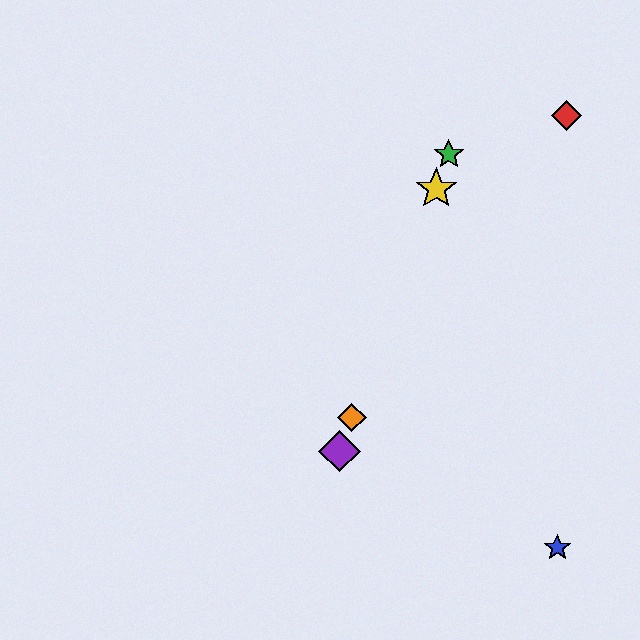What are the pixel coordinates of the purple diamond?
The purple diamond is at (340, 451).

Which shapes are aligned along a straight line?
The green star, the yellow star, the purple diamond, the orange diamond are aligned along a straight line.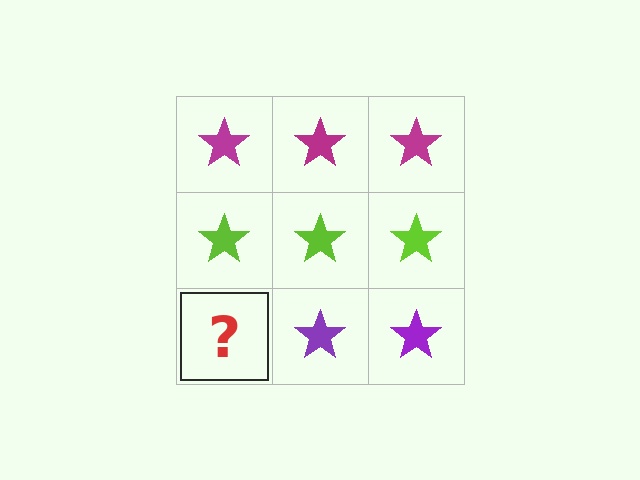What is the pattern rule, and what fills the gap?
The rule is that each row has a consistent color. The gap should be filled with a purple star.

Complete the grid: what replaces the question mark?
The question mark should be replaced with a purple star.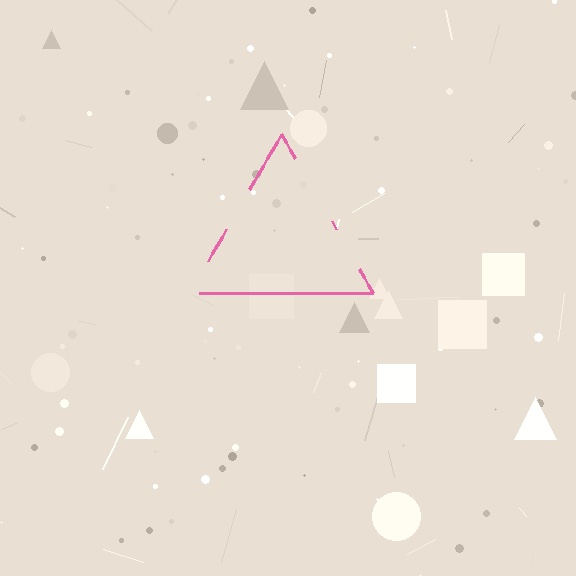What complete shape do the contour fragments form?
The contour fragments form a triangle.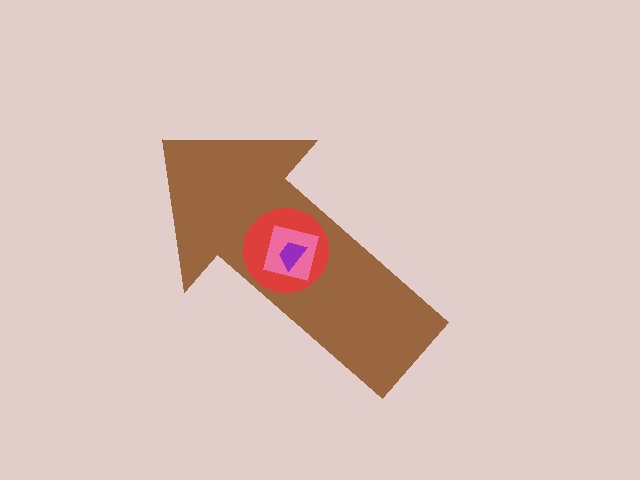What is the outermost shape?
The brown arrow.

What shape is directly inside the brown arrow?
The red circle.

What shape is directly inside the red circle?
The pink square.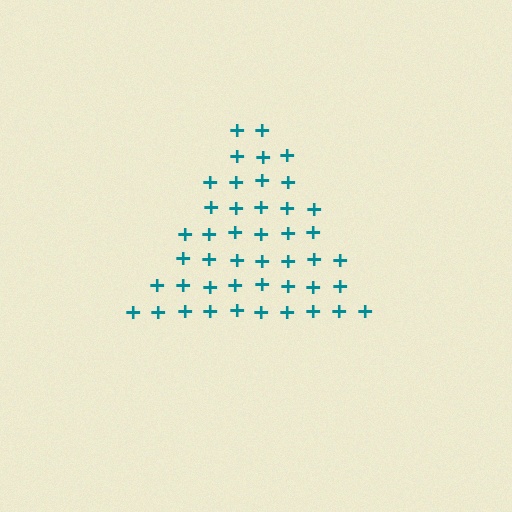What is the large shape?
The large shape is a triangle.